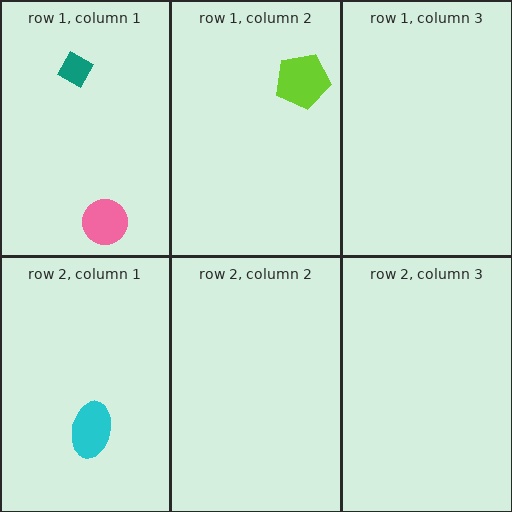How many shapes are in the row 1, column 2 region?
1.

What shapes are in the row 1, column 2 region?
The lime pentagon.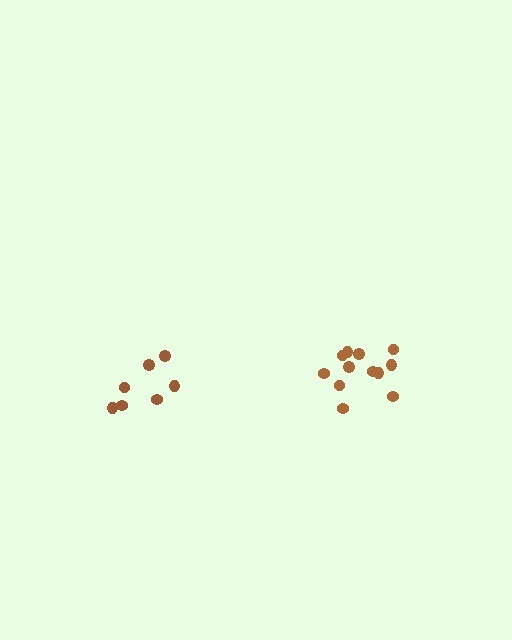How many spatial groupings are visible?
There are 2 spatial groupings.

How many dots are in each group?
Group 1: 12 dots, Group 2: 7 dots (19 total).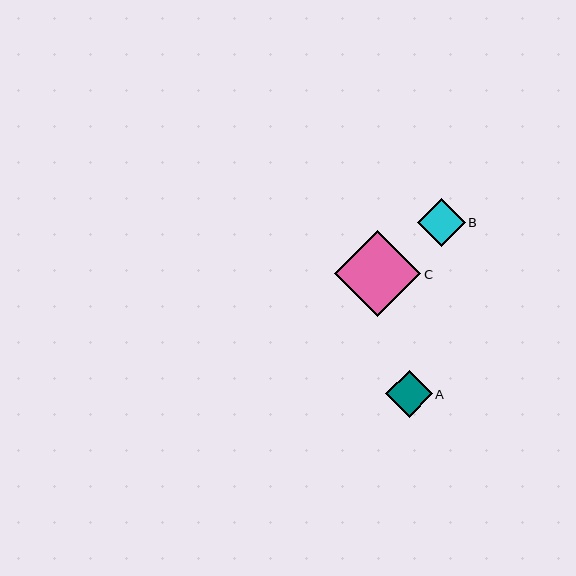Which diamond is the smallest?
Diamond A is the smallest with a size of approximately 47 pixels.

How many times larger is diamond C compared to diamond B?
Diamond C is approximately 1.8 times the size of diamond B.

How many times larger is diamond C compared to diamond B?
Diamond C is approximately 1.8 times the size of diamond B.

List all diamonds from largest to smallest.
From largest to smallest: C, B, A.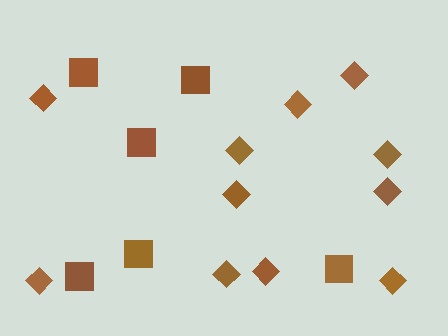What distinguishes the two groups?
There are 2 groups: one group of squares (6) and one group of diamonds (11).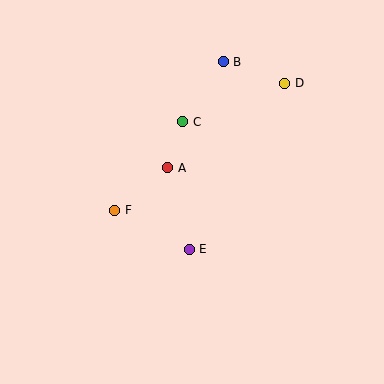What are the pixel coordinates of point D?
Point D is at (285, 83).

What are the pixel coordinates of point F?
Point F is at (115, 210).